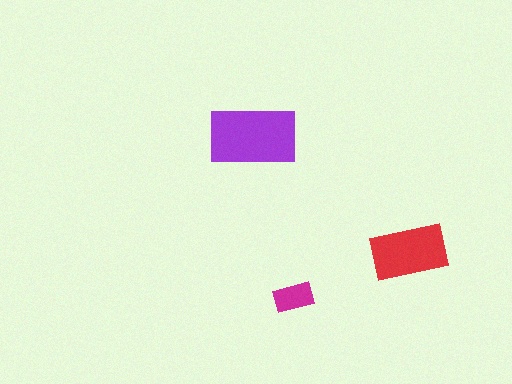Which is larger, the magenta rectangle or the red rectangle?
The red one.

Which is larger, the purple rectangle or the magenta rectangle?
The purple one.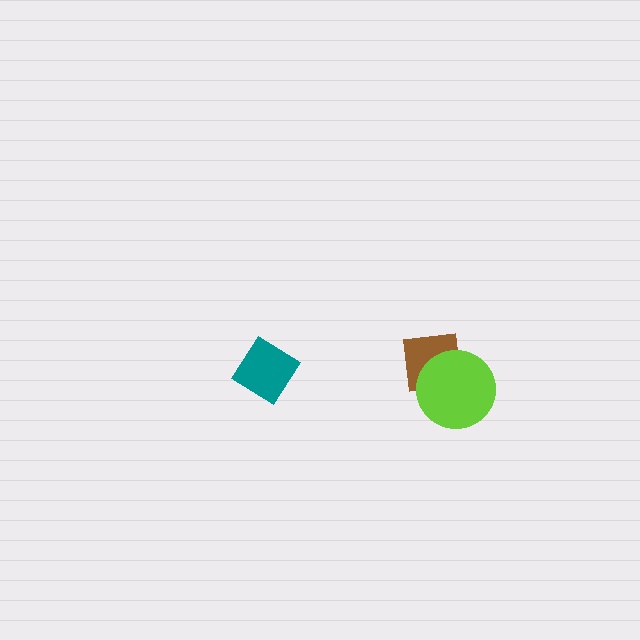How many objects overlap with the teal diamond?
0 objects overlap with the teal diamond.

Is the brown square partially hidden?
Yes, it is partially covered by another shape.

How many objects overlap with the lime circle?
1 object overlaps with the lime circle.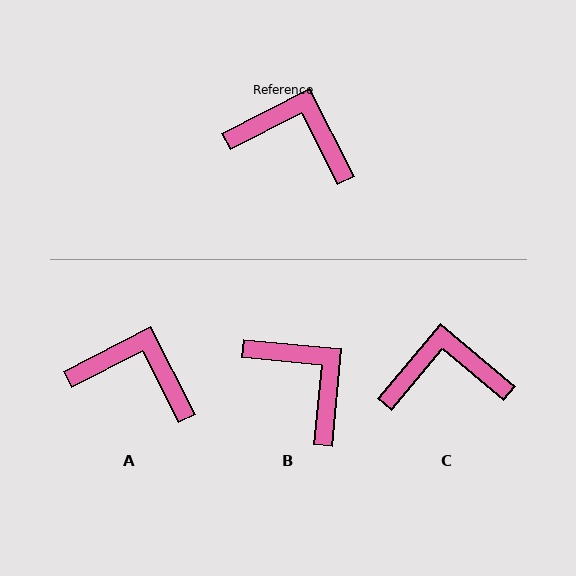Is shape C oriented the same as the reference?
No, it is off by about 23 degrees.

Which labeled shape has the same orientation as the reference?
A.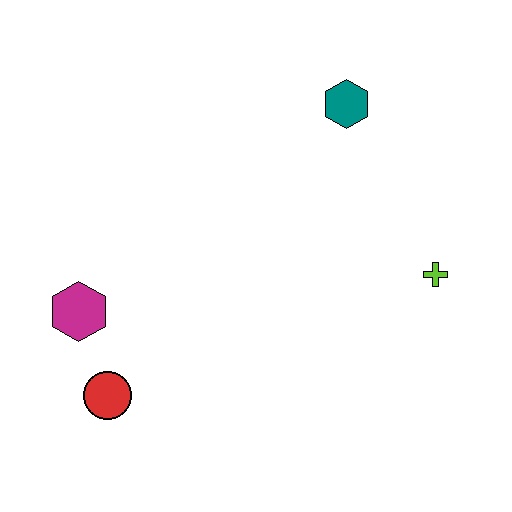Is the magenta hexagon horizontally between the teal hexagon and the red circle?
No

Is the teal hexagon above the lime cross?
Yes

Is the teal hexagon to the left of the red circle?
No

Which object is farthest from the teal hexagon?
The red circle is farthest from the teal hexagon.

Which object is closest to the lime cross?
The teal hexagon is closest to the lime cross.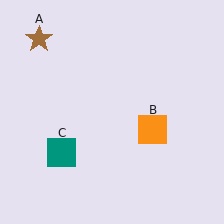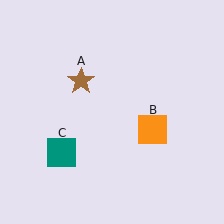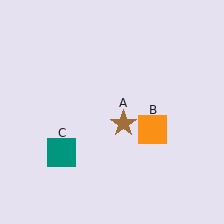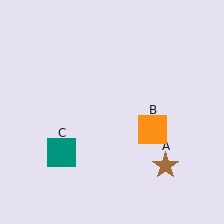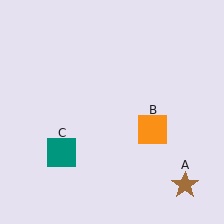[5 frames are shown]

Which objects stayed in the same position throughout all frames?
Orange square (object B) and teal square (object C) remained stationary.